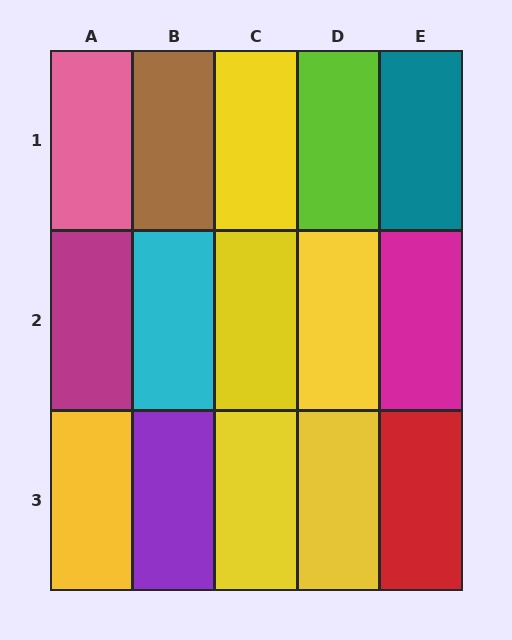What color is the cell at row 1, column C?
Yellow.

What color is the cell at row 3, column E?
Red.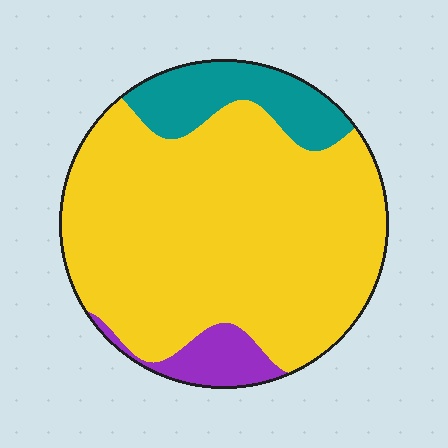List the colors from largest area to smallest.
From largest to smallest: yellow, teal, purple.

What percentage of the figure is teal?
Teal covers 14% of the figure.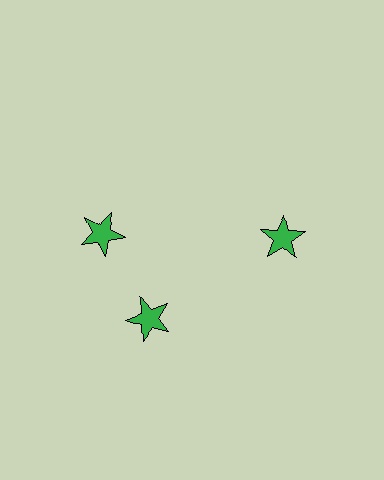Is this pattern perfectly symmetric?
No. The 3 green stars are arranged in a ring, but one element near the 11 o'clock position is rotated out of alignment along the ring, breaking the 3-fold rotational symmetry.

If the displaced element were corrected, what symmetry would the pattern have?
It would have 3-fold rotational symmetry — the pattern would map onto itself every 120 degrees.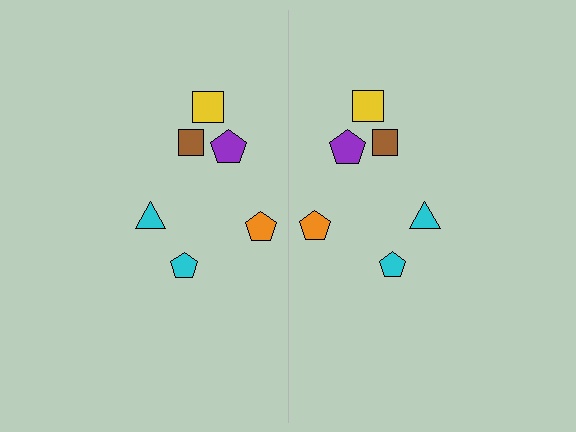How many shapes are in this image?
There are 12 shapes in this image.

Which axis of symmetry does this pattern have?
The pattern has a vertical axis of symmetry running through the center of the image.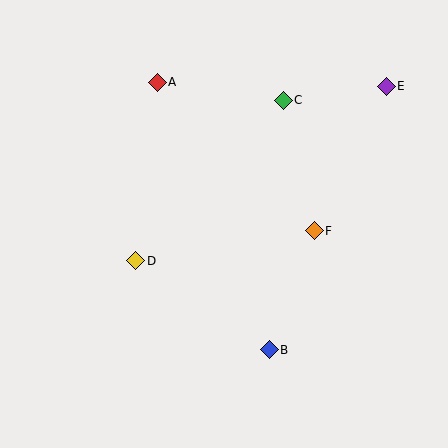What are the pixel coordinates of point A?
Point A is at (157, 82).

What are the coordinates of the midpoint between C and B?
The midpoint between C and B is at (276, 225).